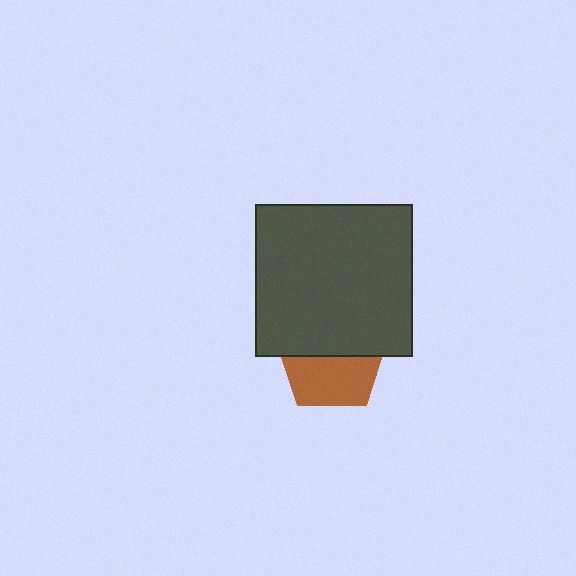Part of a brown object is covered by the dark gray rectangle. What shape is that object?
It is a pentagon.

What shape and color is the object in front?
The object in front is a dark gray rectangle.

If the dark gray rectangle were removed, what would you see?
You would see the complete brown pentagon.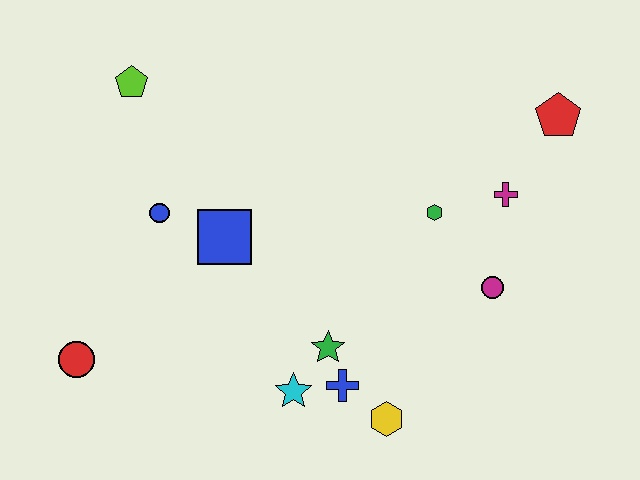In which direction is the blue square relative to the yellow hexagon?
The blue square is above the yellow hexagon.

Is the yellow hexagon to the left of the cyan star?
No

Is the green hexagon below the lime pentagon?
Yes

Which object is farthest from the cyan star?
The red pentagon is farthest from the cyan star.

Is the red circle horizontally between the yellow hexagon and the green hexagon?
No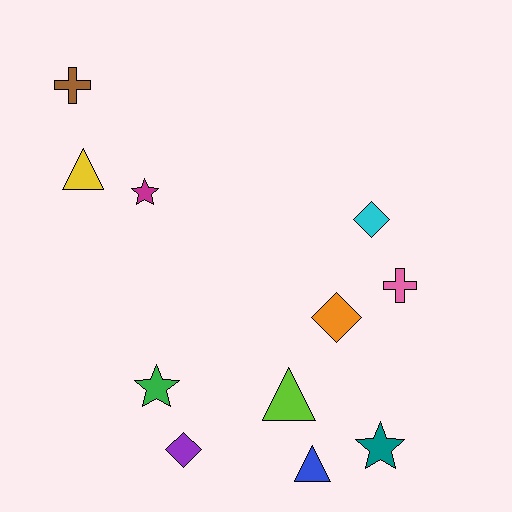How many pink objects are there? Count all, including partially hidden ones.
There is 1 pink object.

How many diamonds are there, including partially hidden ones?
There are 3 diamonds.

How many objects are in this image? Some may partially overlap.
There are 11 objects.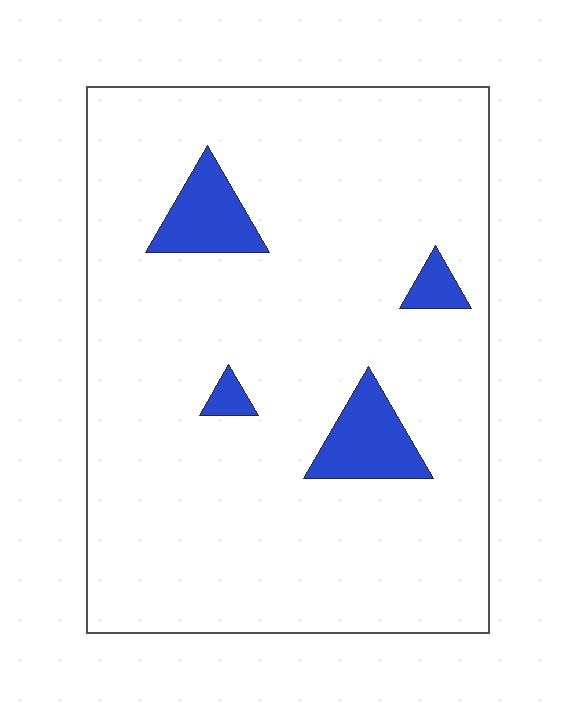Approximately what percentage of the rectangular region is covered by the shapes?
Approximately 10%.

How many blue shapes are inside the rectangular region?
4.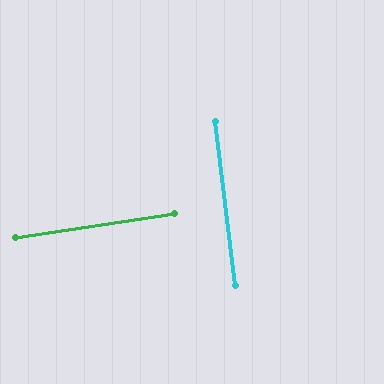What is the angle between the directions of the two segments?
Approximately 88 degrees.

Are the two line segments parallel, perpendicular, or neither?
Perpendicular — they meet at approximately 88°.